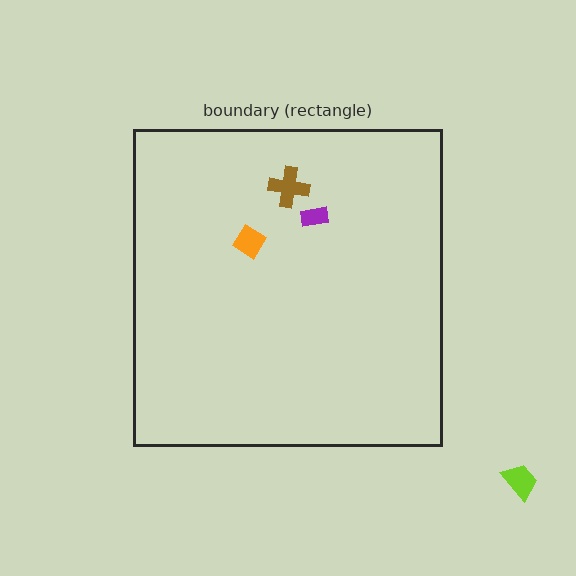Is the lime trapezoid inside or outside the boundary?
Outside.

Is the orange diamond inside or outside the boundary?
Inside.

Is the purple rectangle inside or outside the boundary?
Inside.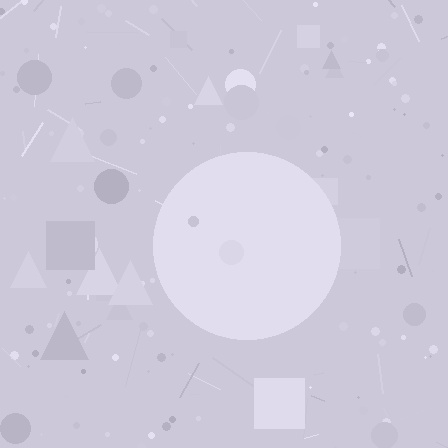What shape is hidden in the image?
A circle is hidden in the image.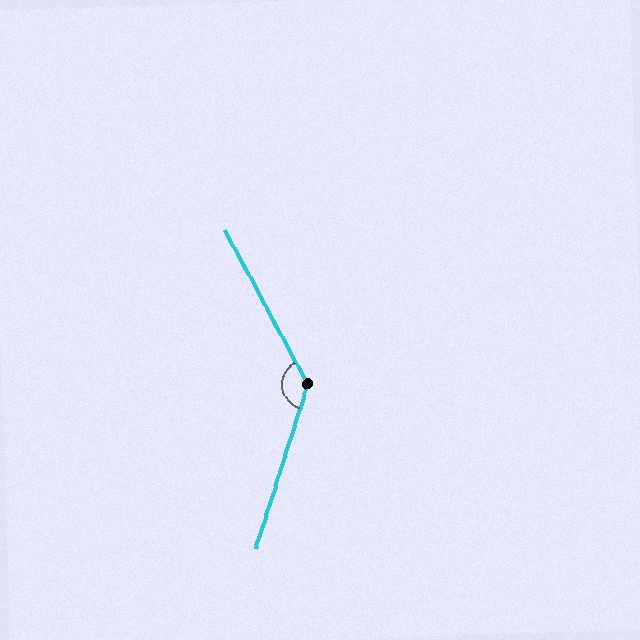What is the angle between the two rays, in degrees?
Approximately 134 degrees.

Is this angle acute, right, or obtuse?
It is obtuse.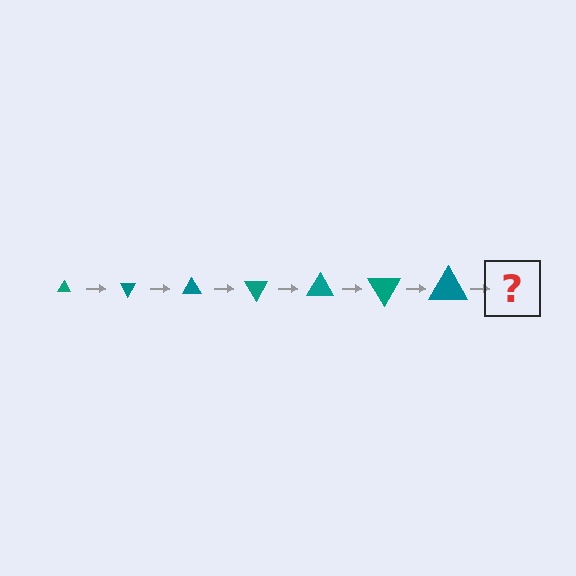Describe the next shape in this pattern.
It should be a triangle, larger than the previous one and rotated 420 degrees from the start.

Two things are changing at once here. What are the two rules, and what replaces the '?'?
The two rules are that the triangle grows larger each step and it rotates 60 degrees each step. The '?' should be a triangle, larger than the previous one and rotated 420 degrees from the start.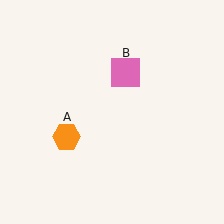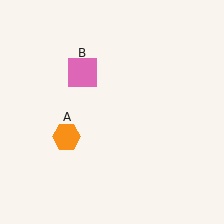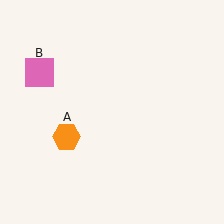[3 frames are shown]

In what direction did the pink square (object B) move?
The pink square (object B) moved left.